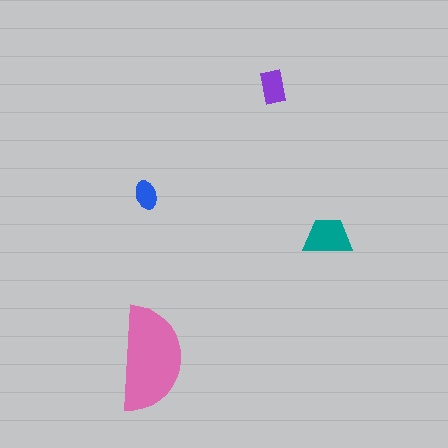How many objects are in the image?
There are 4 objects in the image.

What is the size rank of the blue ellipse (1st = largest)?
4th.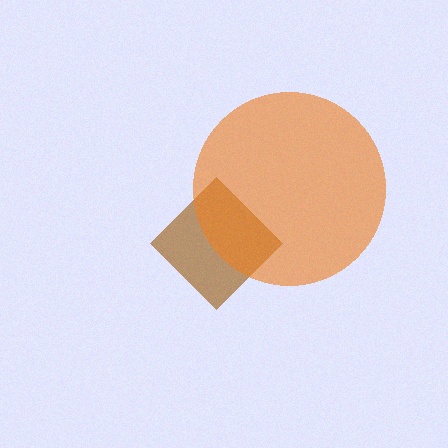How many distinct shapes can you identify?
There are 2 distinct shapes: a brown diamond, an orange circle.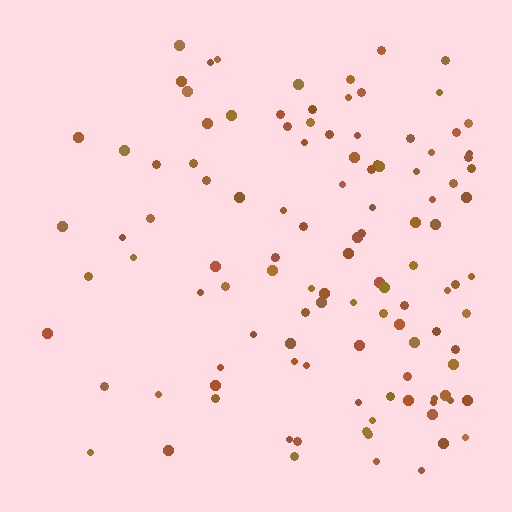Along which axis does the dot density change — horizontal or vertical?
Horizontal.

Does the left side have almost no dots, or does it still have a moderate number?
Still a moderate number, just noticeably fewer than the right.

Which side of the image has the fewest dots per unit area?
The left.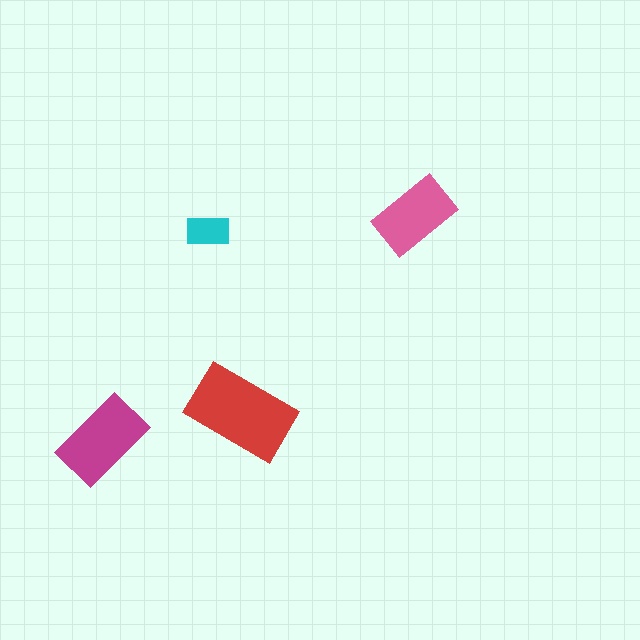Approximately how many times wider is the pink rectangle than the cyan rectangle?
About 2 times wider.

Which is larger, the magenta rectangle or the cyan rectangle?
The magenta one.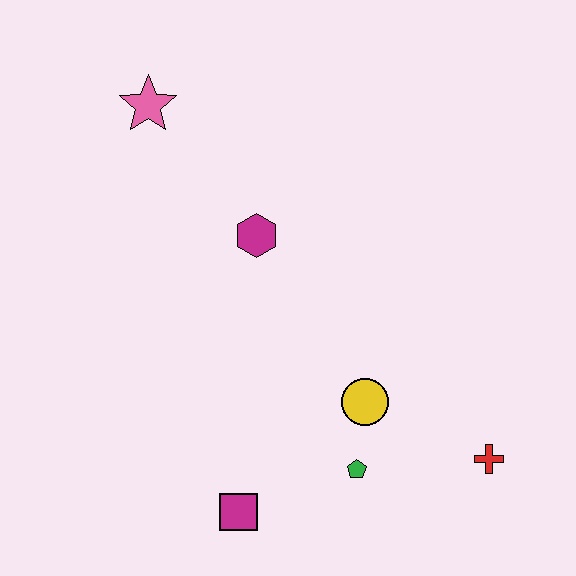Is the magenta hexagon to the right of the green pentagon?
No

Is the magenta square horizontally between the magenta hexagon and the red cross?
No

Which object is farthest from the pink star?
The red cross is farthest from the pink star.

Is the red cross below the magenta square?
No